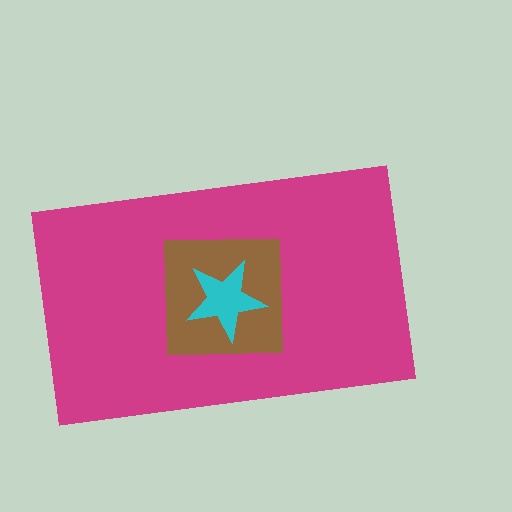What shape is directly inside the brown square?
The cyan star.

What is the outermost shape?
The magenta rectangle.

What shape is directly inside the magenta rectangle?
The brown square.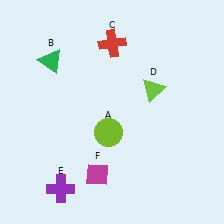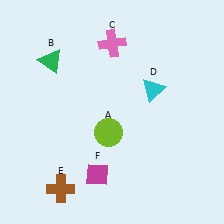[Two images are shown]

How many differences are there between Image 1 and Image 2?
There are 3 differences between the two images.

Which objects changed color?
C changed from red to pink. D changed from lime to cyan. E changed from purple to brown.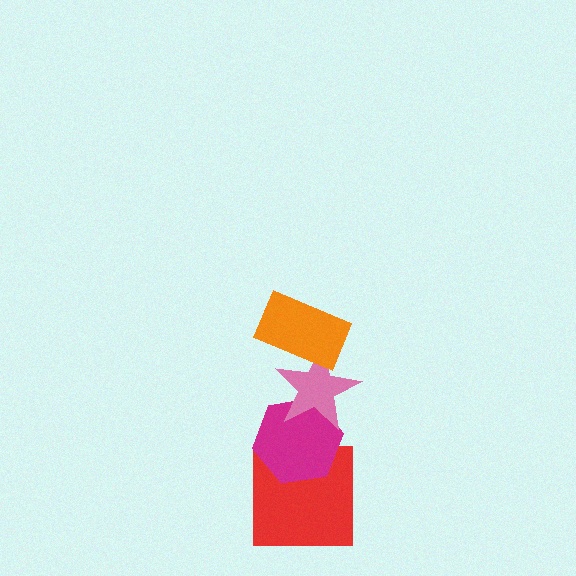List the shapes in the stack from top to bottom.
From top to bottom: the orange rectangle, the pink star, the magenta hexagon, the red square.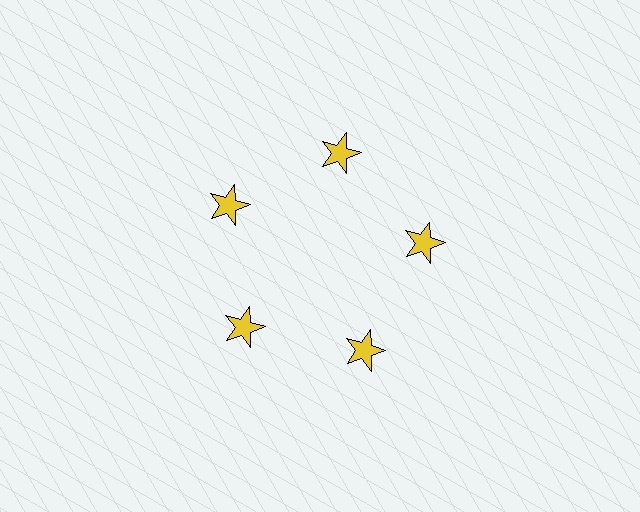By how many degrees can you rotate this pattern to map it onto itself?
The pattern maps onto itself every 72 degrees of rotation.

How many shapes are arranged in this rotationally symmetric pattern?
There are 5 shapes, arranged in 5 groups of 1.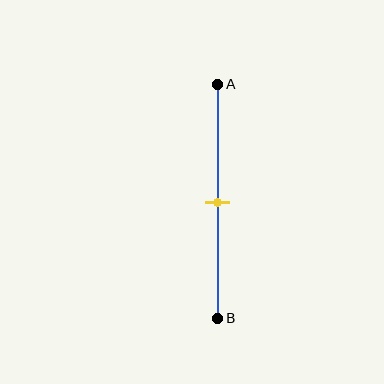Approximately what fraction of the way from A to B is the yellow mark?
The yellow mark is approximately 50% of the way from A to B.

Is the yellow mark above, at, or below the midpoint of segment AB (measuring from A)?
The yellow mark is approximately at the midpoint of segment AB.